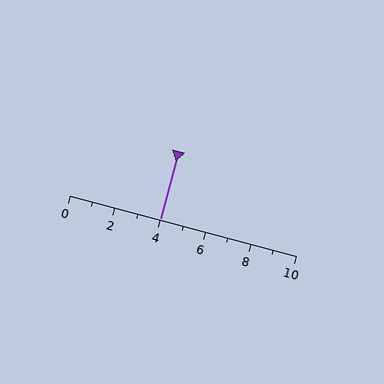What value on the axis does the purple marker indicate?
The marker indicates approximately 4.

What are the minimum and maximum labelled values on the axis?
The axis runs from 0 to 10.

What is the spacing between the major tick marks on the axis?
The major ticks are spaced 2 apart.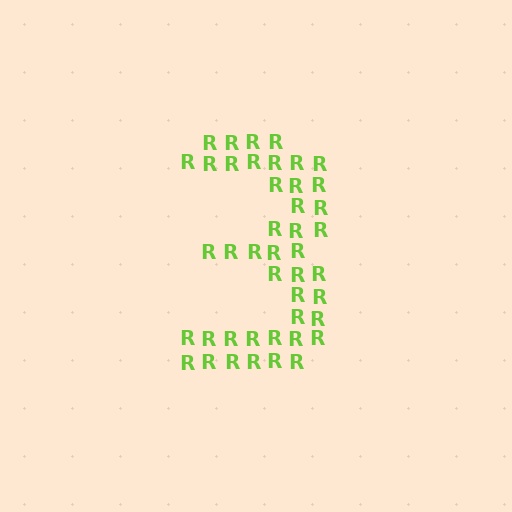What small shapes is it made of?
It is made of small letter R's.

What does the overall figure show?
The overall figure shows the digit 3.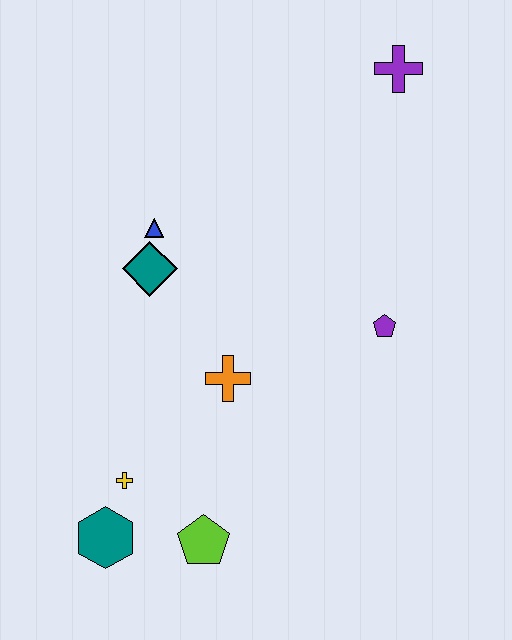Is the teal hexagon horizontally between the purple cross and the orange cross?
No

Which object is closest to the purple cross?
The purple pentagon is closest to the purple cross.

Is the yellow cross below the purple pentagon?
Yes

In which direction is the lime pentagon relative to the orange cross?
The lime pentagon is below the orange cross.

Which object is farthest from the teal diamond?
The purple cross is farthest from the teal diamond.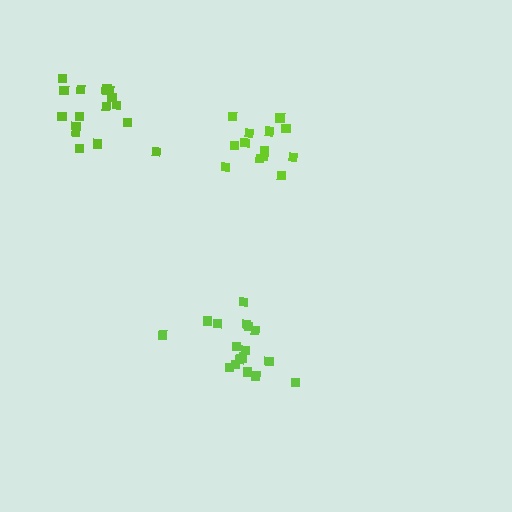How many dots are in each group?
Group 1: 17 dots, Group 2: 14 dots, Group 3: 17 dots (48 total).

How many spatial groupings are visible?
There are 3 spatial groupings.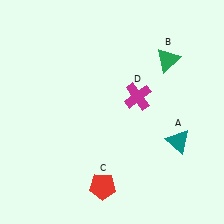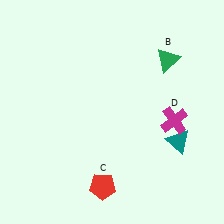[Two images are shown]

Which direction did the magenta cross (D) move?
The magenta cross (D) moved right.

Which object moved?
The magenta cross (D) moved right.